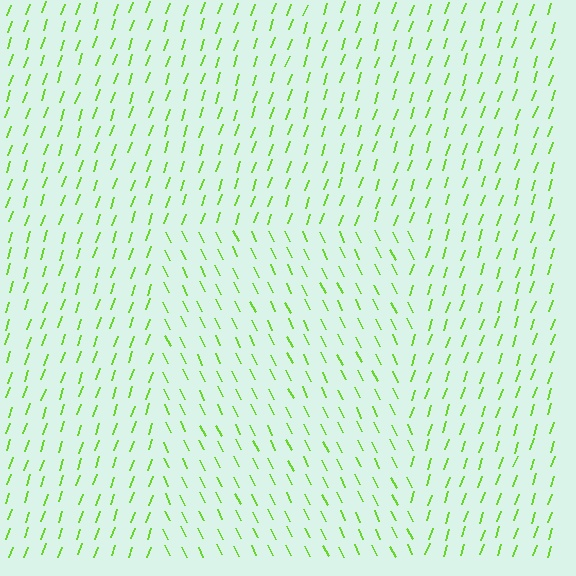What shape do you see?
I see a rectangle.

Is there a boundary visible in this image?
Yes, there is a texture boundary formed by a change in line orientation.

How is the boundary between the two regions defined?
The boundary is defined purely by a change in line orientation (approximately 45 degrees difference). All lines are the same color and thickness.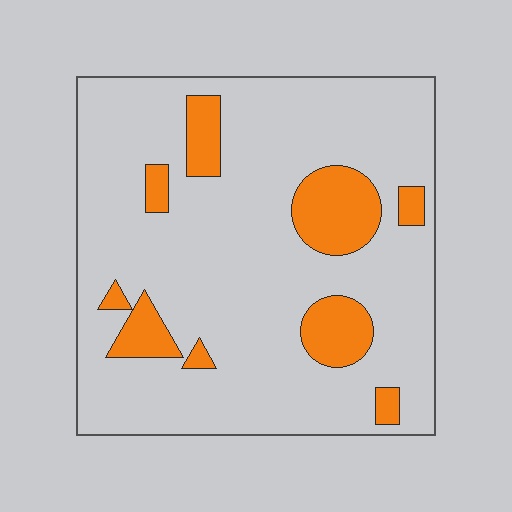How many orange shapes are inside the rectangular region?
9.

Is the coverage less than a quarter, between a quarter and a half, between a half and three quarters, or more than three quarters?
Less than a quarter.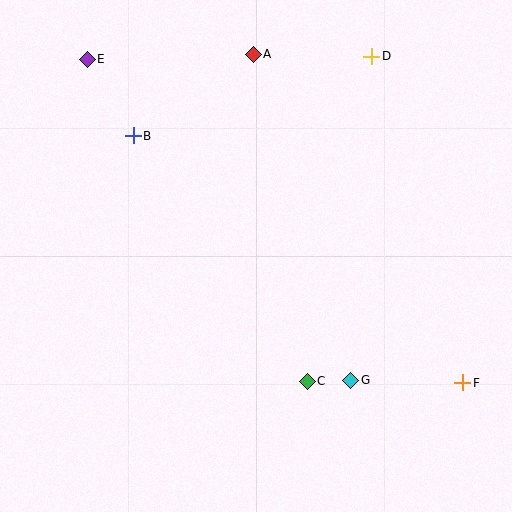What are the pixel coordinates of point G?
Point G is at (350, 380).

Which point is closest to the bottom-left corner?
Point C is closest to the bottom-left corner.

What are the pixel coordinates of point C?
Point C is at (307, 381).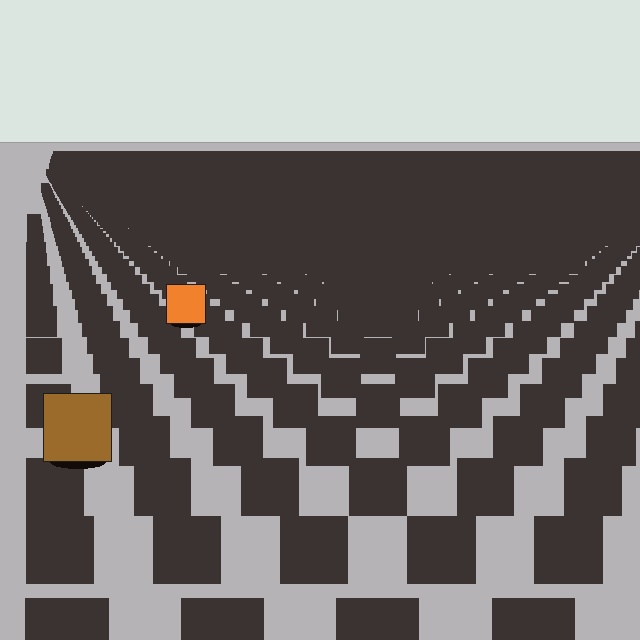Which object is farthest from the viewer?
The orange square is farthest from the viewer. It appears smaller and the ground texture around it is denser.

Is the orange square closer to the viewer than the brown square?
No. The brown square is closer — you can tell from the texture gradient: the ground texture is coarser near it.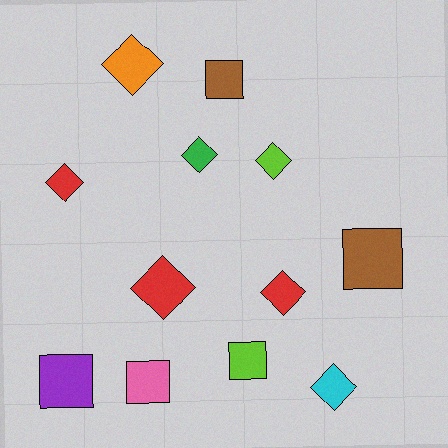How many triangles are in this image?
There are no triangles.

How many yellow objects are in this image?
There are no yellow objects.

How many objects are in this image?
There are 12 objects.